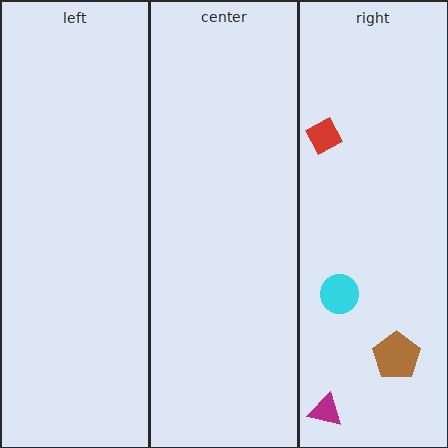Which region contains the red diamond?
The right region.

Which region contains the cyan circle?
The right region.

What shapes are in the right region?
The brown pentagon, the cyan circle, the magenta triangle, the red diamond.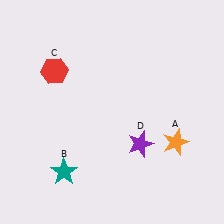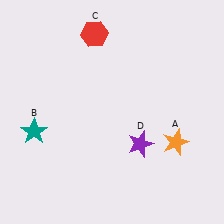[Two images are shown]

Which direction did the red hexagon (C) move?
The red hexagon (C) moved right.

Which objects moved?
The objects that moved are: the teal star (B), the red hexagon (C).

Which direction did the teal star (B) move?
The teal star (B) moved up.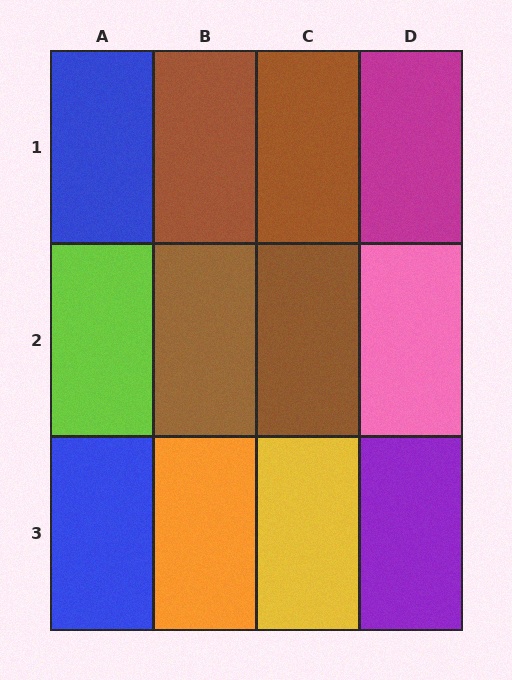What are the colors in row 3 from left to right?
Blue, orange, yellow, purple.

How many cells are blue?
2 cells are blue.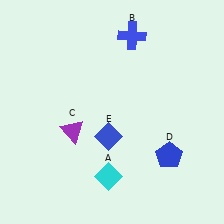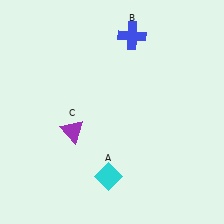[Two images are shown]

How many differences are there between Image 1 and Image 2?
There are 2 differences between the two images.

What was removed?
The blue pentagon (D), the blue diamond (E) were removed in Image 2.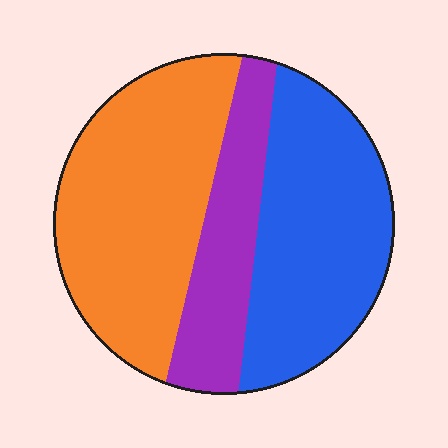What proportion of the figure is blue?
Blue covers 37% of the figure.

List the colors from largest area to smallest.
From largest to smallest: orange, blue, purple.